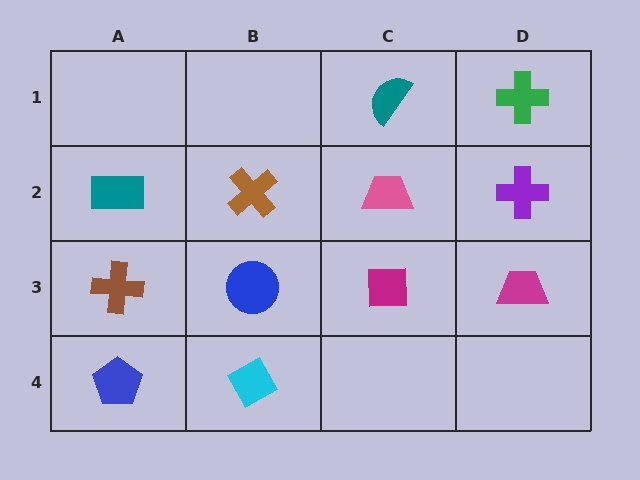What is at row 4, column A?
A blue pentagon.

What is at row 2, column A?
A teal rectangle.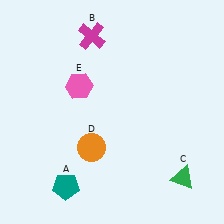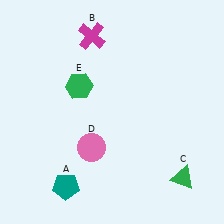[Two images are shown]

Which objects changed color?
D changed from orange to pink. E changed from pink to green.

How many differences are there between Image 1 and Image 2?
There are 2 differences between the two images.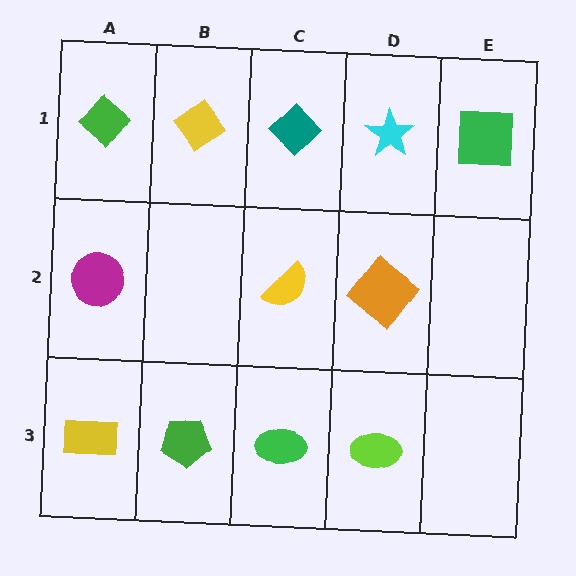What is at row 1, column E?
A green square.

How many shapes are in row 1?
5 shapes.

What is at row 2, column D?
An orange diamond.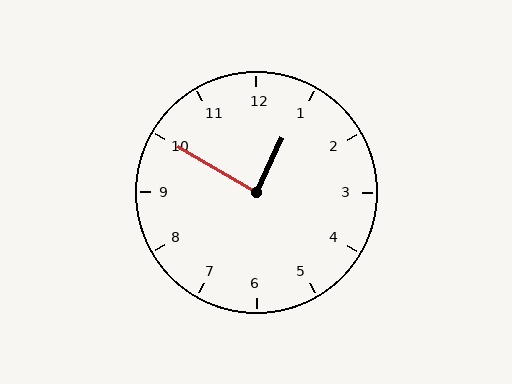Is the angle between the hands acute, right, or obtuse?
It is right.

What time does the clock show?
12:50.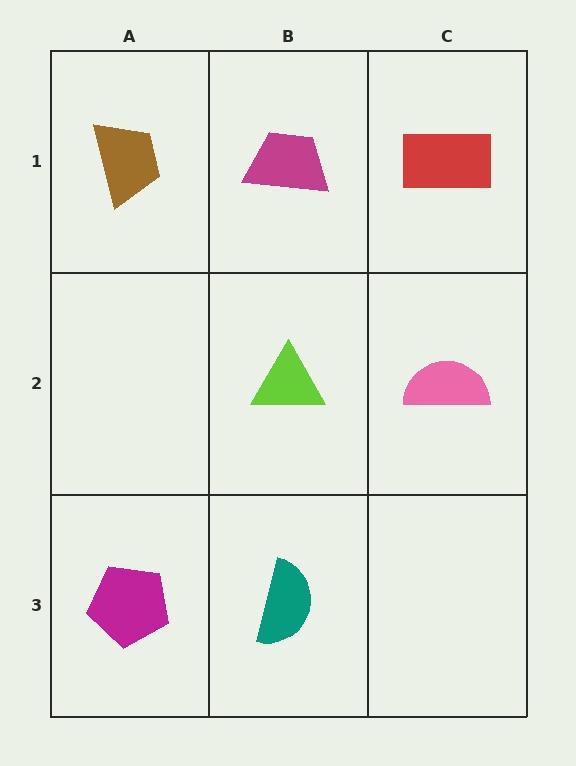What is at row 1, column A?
A brown trapezoid.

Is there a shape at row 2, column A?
No, that cell is empty.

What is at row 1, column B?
A magenta trapezoid.